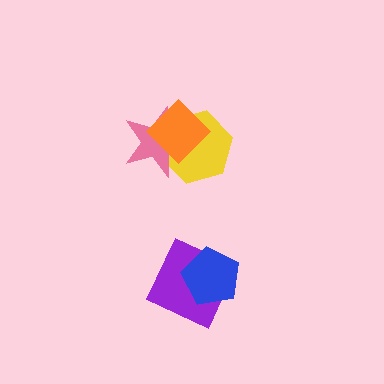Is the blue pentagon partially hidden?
No, no other shape covers it.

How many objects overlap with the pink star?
2 objects overlap with the pink star.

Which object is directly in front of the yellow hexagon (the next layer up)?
The pink star is directly in front of the yellow hexagon.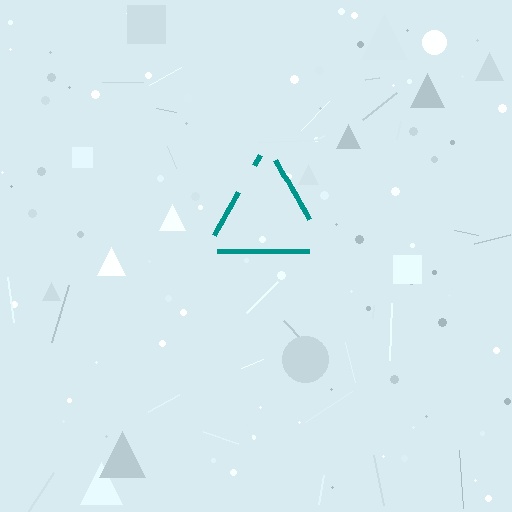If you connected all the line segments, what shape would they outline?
They would outline a triangle.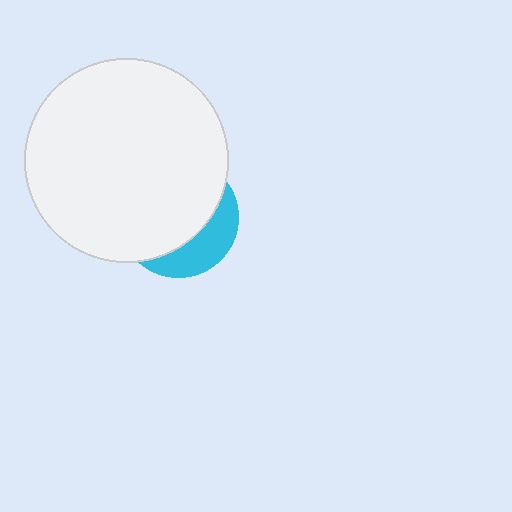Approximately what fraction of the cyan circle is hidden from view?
Roughly 70% of the cyan circle is hidden behind the white circle.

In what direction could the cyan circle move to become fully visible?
The cyan circle could move toward the lower-right. That would shift it out from behind the white circle entirely.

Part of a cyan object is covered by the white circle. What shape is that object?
It is a circle.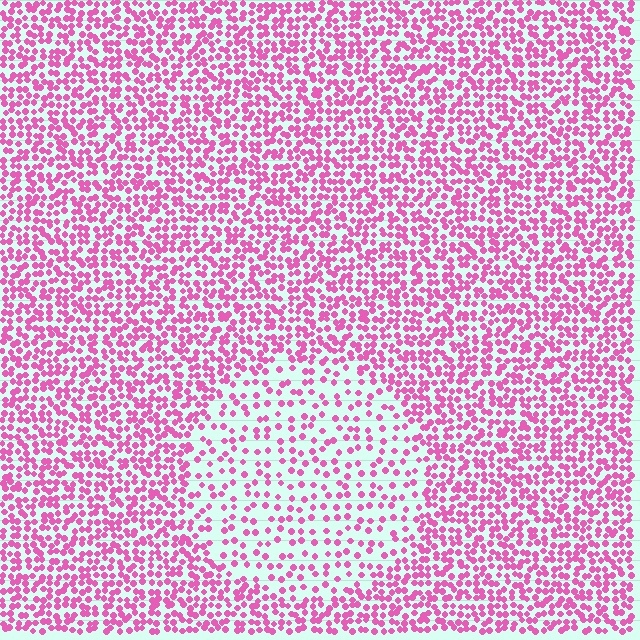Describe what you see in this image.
The image contains small pink elements arranged at two different densities. A circle-shaped region is visible where the elements are less densely packed than the surrounding area.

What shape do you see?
I see a circle.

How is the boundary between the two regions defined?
The boundary is defined by a change in element density (approximately 2.2x ratio). All elements are the same color, size, and shape.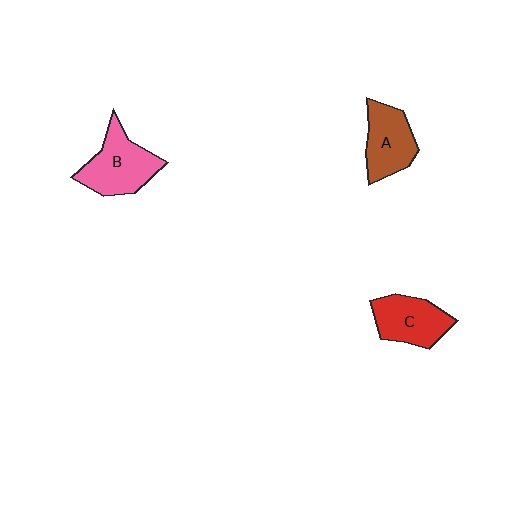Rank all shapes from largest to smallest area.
From largest to smallest: B (pink), C (red), A (brown).